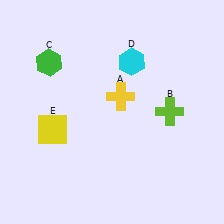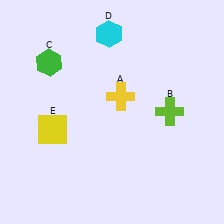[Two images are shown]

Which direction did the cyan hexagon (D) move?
The cyan hexagon (D) moved up.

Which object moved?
The cyan hexagon (D) moved up.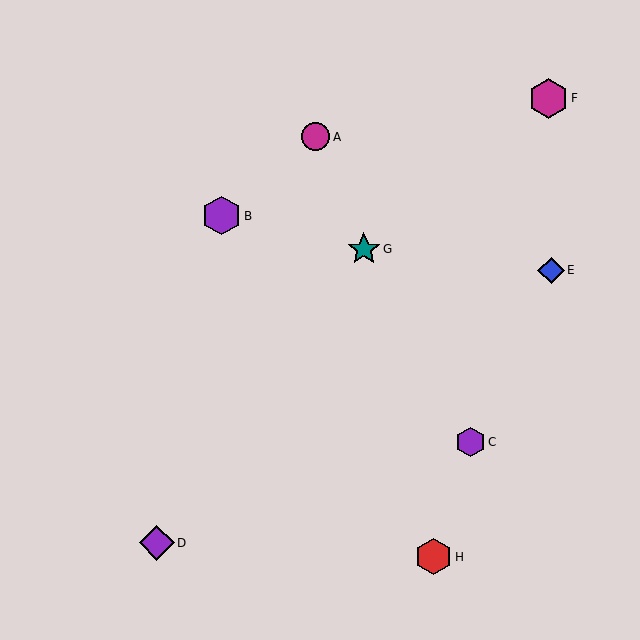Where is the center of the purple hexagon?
The center of the purple hexagon is at (221, 216).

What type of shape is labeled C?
Shape C is a purple hexagon.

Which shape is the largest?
The magenta hexagon (labeled F) is the largest.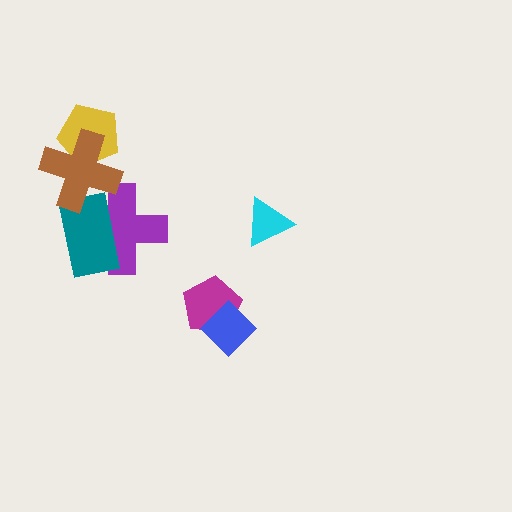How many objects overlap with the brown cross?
3 objects overlap with the brown cross.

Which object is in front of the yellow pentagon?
The brown cross is in front of the yellow pentagon.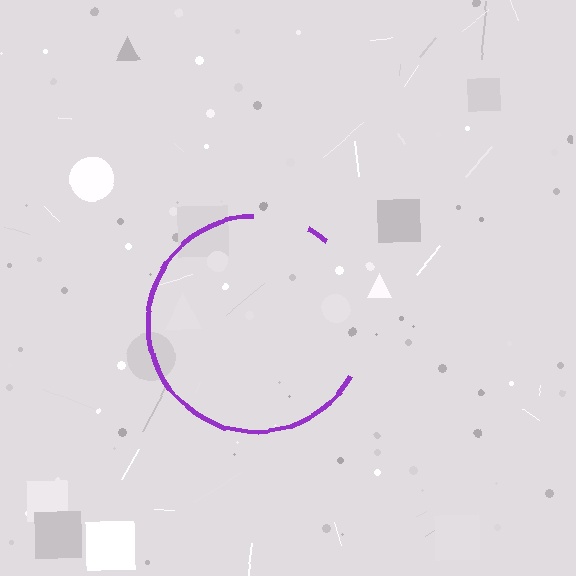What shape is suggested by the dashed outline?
The dashed outline suggests a circle.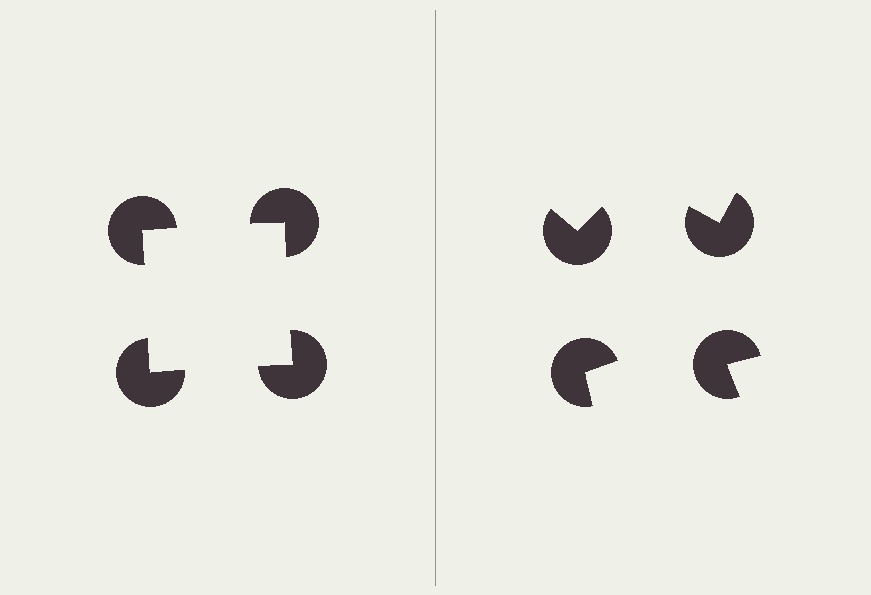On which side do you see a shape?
An illusory square appears on the left side. On the right side the wedge cuts are rotated, so no coherent shape forms.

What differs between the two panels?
The pac-man discs are positioned identically on both sides; only the wedge orientations differ. On the left they align to a square; on the right they are misaligned.